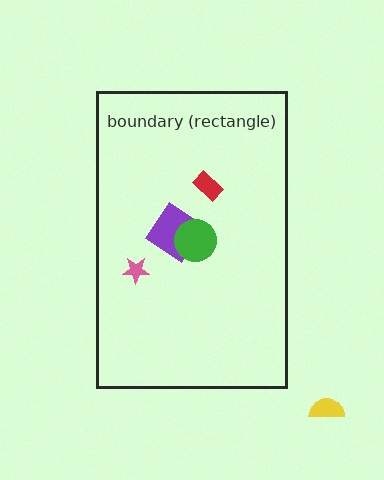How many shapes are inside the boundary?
4 inside, 1 outside.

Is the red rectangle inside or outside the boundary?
Inside.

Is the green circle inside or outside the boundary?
Inside.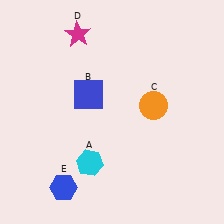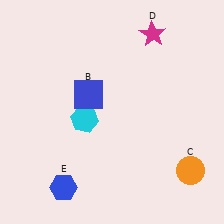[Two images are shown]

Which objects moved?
The objects that moved are: the cyan hexagon (A), the orange circle (C), the magenta star (D).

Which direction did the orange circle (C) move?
The orange circle (C) moved down.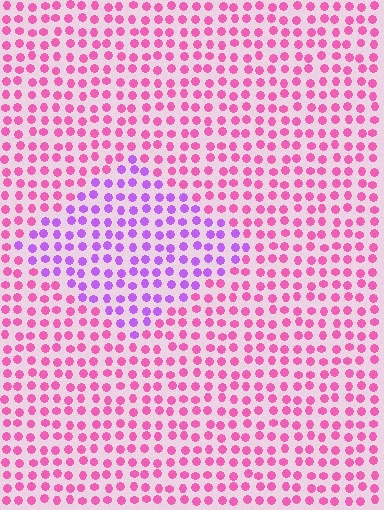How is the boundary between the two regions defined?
The boundary is defined purely by a slight shift in hue (about 44 degrees). Spacing, size, and orientation are identical on both sides.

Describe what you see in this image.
The image is filled with small pink elements in a uniform arrangement. A diamond-shaped region is visible where the elements are tinted to a slightly different hue, forming a subtle color boundary.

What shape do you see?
I see a diamond.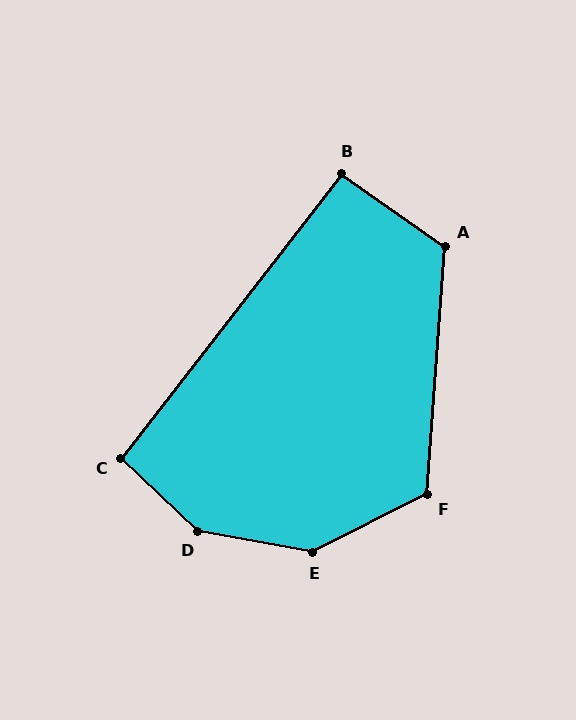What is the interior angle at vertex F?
Approximately 121 degrees (obtuse).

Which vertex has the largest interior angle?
D, at approximately 147 degrees.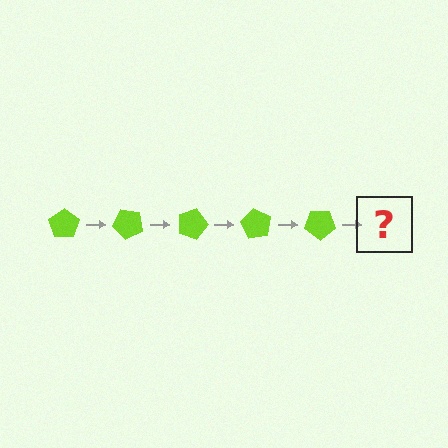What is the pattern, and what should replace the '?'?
The pattern is that the pentagon rotates 45 degrees each step. The '?' should be a lime pentagon rotated 225 degrees.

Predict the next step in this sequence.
The next step is a lime pentagon rotated 225 degrees.